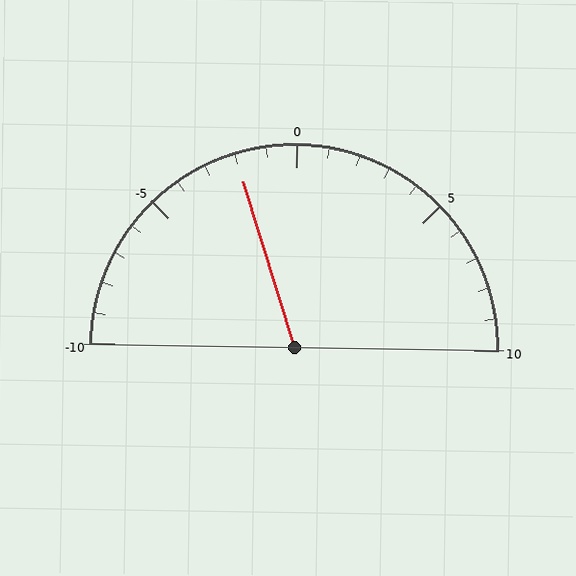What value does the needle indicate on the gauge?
The needle indicates approximately -2.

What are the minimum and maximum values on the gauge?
The gauge ranges from -10 to 10.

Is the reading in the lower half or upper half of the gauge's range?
The reading is in the lower half of the range (-10 to 10).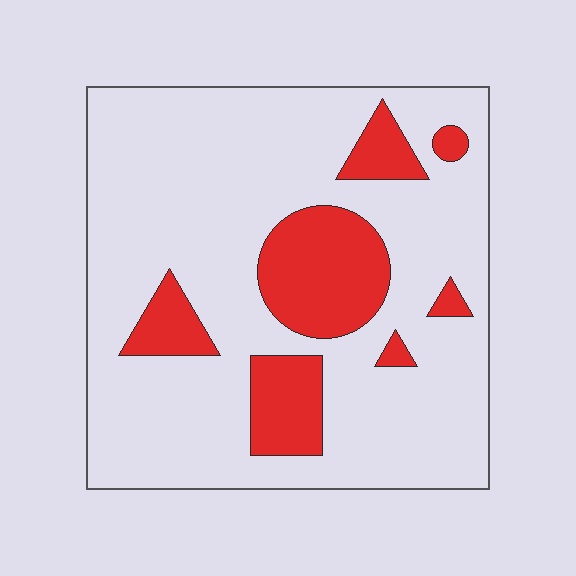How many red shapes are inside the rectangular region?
7.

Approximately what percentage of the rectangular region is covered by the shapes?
Approximately 20%.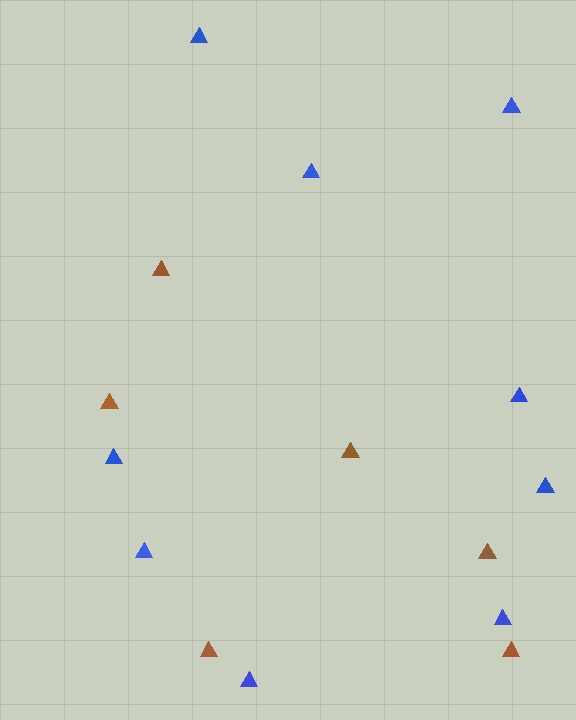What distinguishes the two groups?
There are 2 groups: one group of brown triangles (6) and one group of blue triangles (9).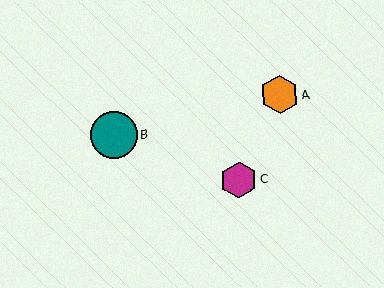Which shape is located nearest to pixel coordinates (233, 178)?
The magenta hexagon (labeled C) at (239, 180) is nearest to that location.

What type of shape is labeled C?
Shape C is a magenta hexagon.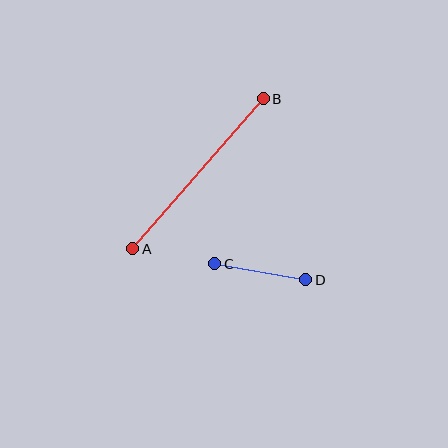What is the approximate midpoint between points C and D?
The midpoint is at approximately (260, 272) pixels.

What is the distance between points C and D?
The distance is approximately 92 pixels.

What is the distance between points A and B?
The distance is approximately 199 pixels.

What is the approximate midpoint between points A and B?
The midpoint is at approximately (198, 174) pixels.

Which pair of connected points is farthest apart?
Points A and B are farthest apart.